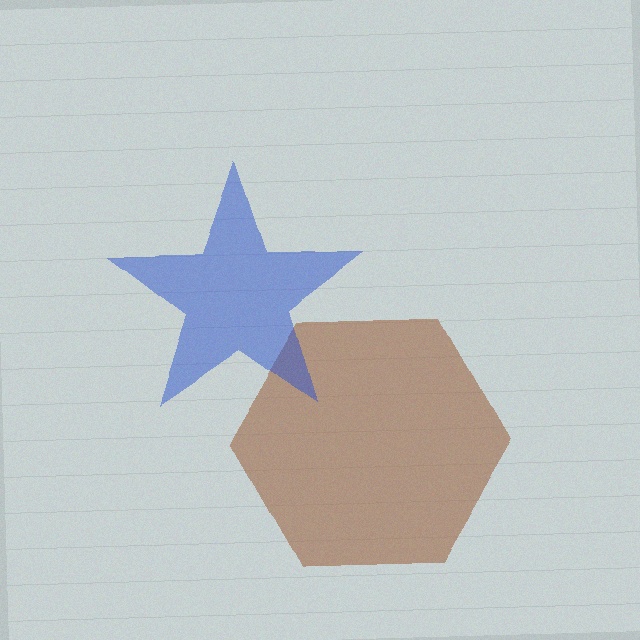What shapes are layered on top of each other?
The layered shapes are: a brown hexagon, a blue star.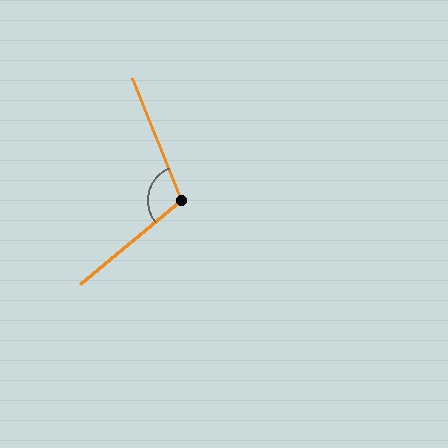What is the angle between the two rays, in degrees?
Approximately 108 degrees.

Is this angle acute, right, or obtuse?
It is obtuse.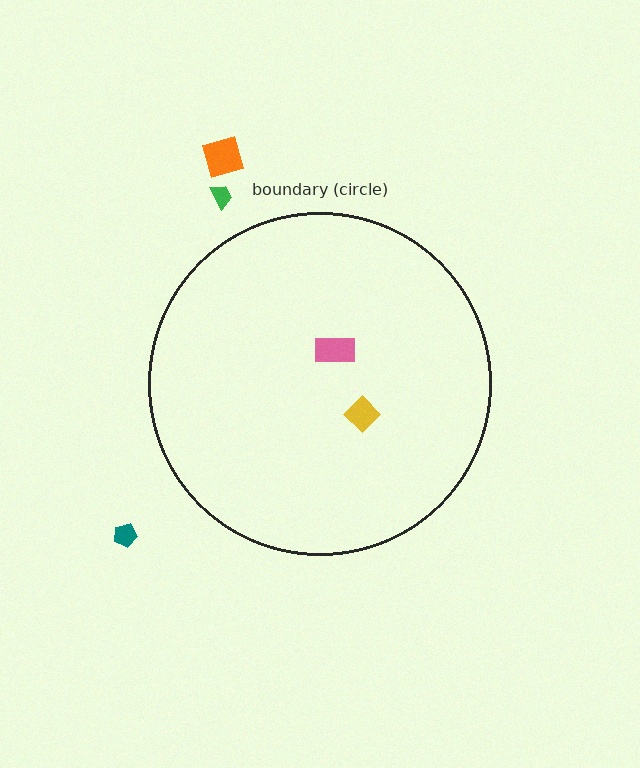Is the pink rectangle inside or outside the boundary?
Inside.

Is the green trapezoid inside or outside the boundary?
Outside.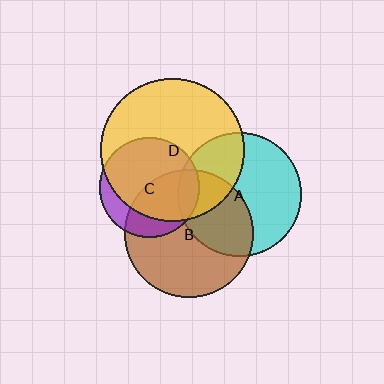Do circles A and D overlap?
Yes.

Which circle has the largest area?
Circle D (yellow).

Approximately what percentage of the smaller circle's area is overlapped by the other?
Approximately 35%.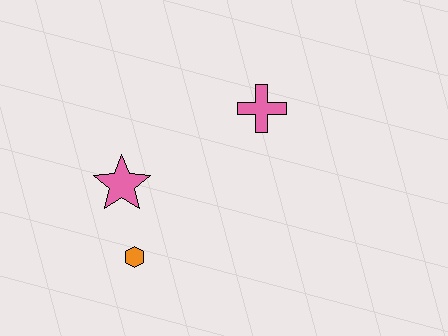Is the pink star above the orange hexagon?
Yes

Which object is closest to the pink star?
The orange hexagon is closest to the pink star.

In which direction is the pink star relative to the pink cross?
The pink star is to the left of the pink cross.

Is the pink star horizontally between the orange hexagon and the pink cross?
No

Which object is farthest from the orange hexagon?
The pink cross is farthest from the orange hexagon.